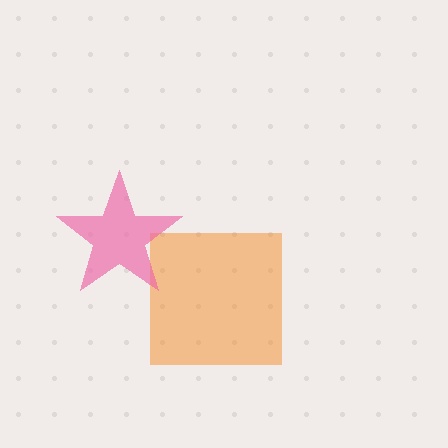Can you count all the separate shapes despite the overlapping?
Yes, there are 2 separate shapes.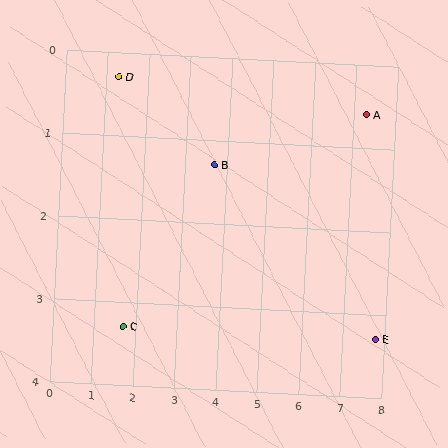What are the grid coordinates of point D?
Point D is at approximately (1.3, 0.3).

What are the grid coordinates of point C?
Point C is at approximately (1.7, 3.3).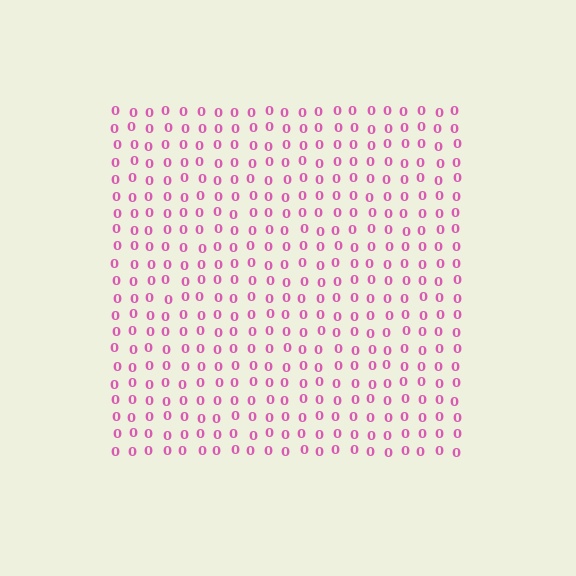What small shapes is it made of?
It is made of small digit 0's.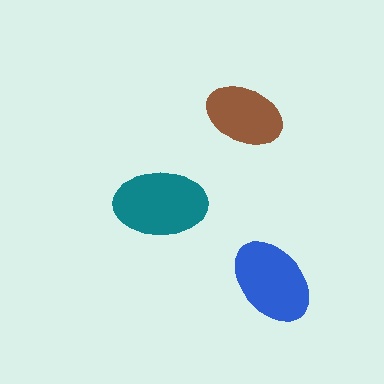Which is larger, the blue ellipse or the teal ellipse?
The teal one.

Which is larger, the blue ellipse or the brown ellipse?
The blue one.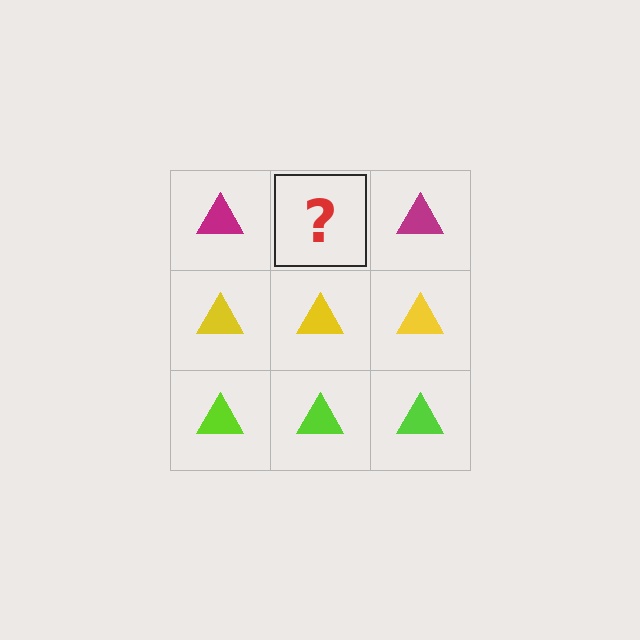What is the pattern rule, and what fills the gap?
The rule is that each row has a consistent color. The gap should be filled with a magenta triangle.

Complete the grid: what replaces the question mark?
The question mark should be replaced with a magenta triangle.